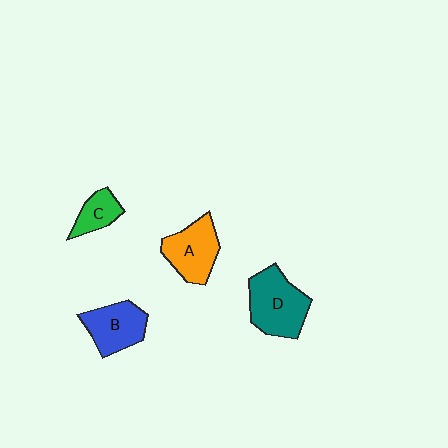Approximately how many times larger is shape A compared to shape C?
Approximately 1.8 times.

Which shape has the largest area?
Shape D (teal).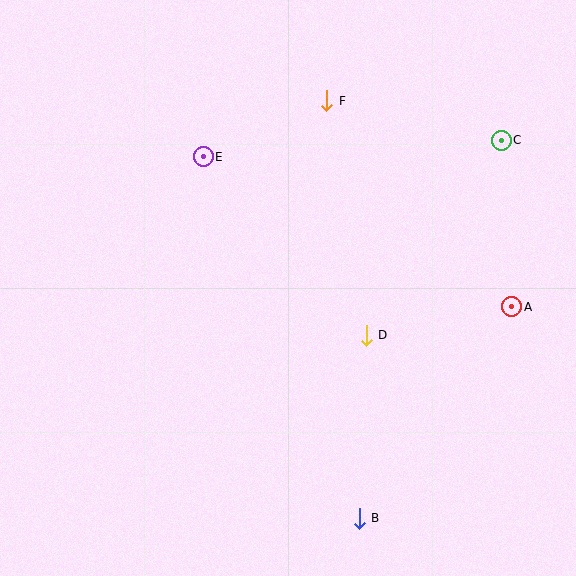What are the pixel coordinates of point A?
Point A is at (512, 307).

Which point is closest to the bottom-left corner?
Point B is closest to the bottom-left corner.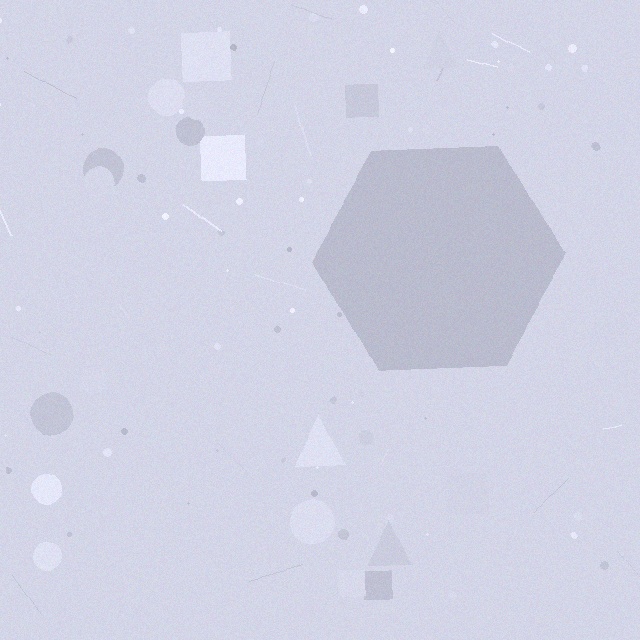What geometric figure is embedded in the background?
A hexagon is embedded in the background.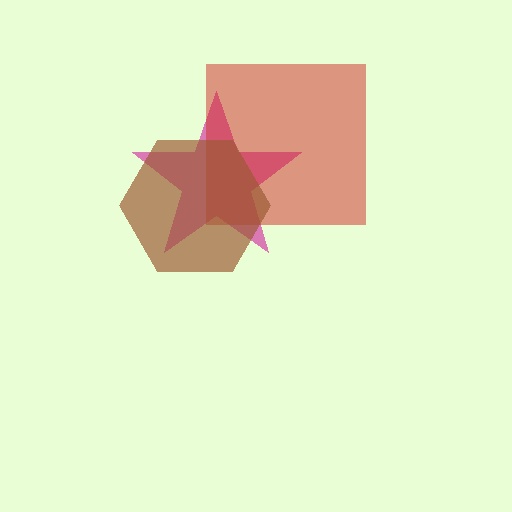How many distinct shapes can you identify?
There are 3 distinct shapes: a magenta star, a red square, a brown hexagon.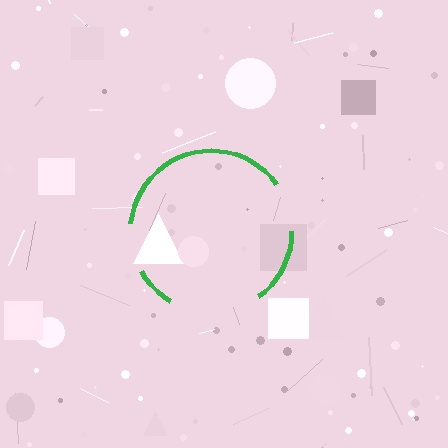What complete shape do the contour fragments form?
The contour fragments form a circle.